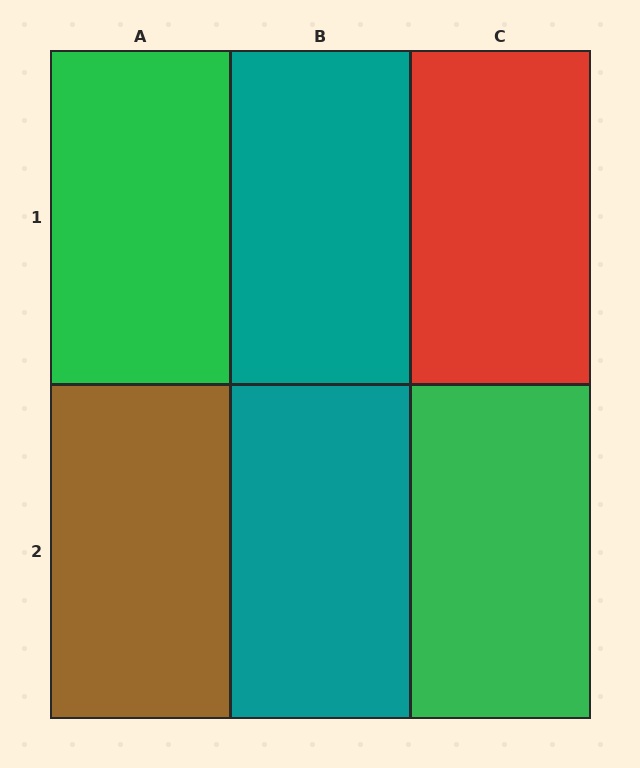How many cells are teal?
2 cells are teal.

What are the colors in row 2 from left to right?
Brown, teal, green.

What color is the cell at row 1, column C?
Red.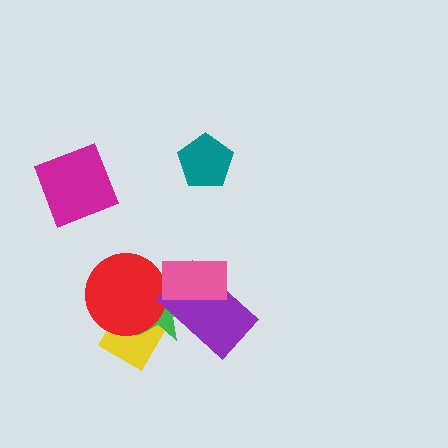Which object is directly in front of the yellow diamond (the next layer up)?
The green star is directly in front of the yellow diamond.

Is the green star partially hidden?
Yes, it is partially covered by another shape.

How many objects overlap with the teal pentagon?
0 objects overlap with the teal pentagon.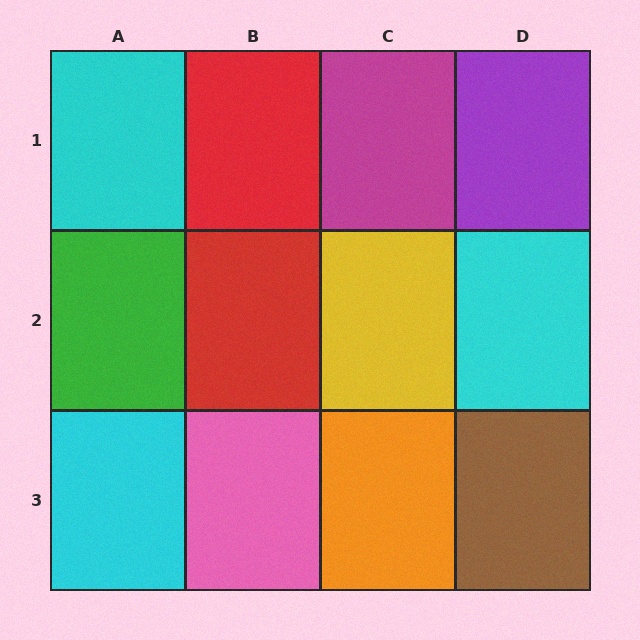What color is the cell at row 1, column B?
Red.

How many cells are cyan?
3 cells are cyan.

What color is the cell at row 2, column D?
Cyan.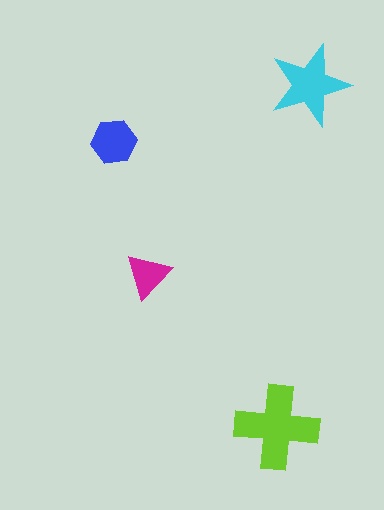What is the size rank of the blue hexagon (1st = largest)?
3rd.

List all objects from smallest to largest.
The magenta triangle, the blue hexagon, the cyan star, the lime cross.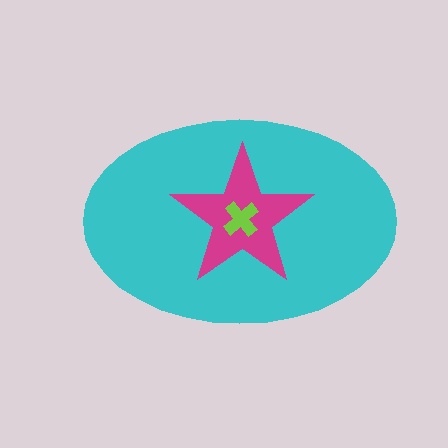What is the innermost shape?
The lime cross.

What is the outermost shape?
The cyan ellipse.